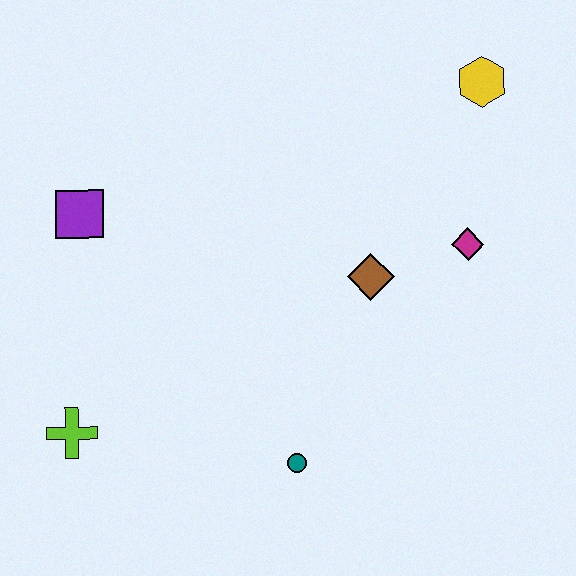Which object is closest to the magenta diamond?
The brown diamond is closest to the magenta diamond.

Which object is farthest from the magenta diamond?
The lime cross is farthest from the magenta diamond.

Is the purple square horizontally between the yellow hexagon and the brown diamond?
No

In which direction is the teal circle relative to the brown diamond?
The teal circle is below the brown diamond.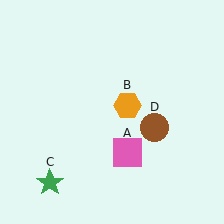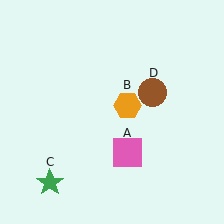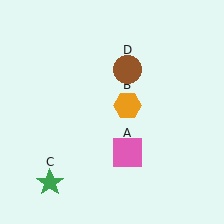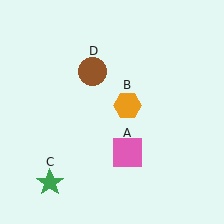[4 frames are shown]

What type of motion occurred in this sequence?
The brown circle (object D) rotated counterclockwise around the center of the scene.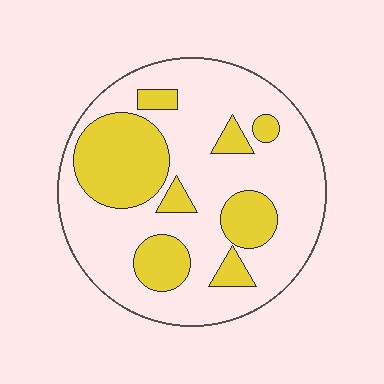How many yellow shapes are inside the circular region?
8.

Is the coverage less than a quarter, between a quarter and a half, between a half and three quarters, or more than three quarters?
Between a quarter and a half.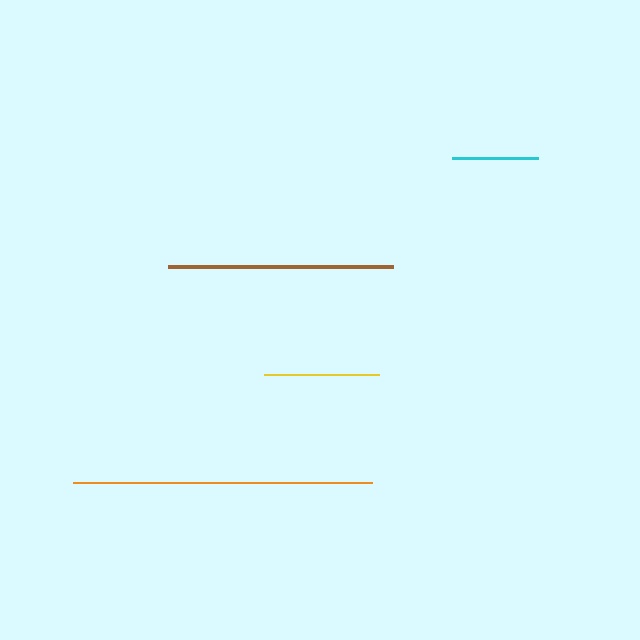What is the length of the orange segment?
The orange segment is approximately 299 pixels long.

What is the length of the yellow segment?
The yellow segment is approximately 115 pixels long.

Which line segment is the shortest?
The cyan line is the shortest at approximately 86 pixels.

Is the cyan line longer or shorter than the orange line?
The orange line is longer than the cyan line.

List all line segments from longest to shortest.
From longest to shortest: orange, brown, yellow, cyan.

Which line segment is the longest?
The orange line is the longest at approximately 299 pixels.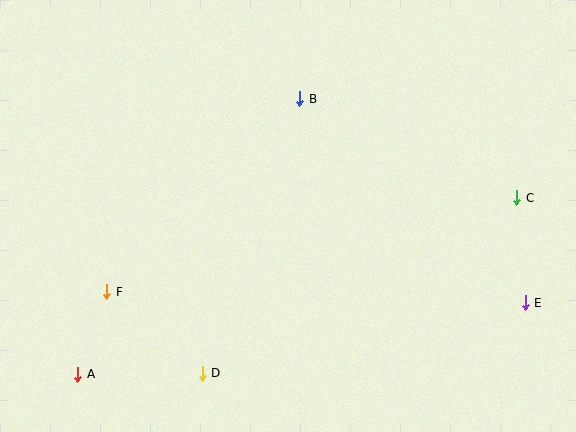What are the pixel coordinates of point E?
Point E is at (525, 303).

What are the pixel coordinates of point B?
Point B is at (300, 99).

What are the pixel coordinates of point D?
Point D is at (202, 373).